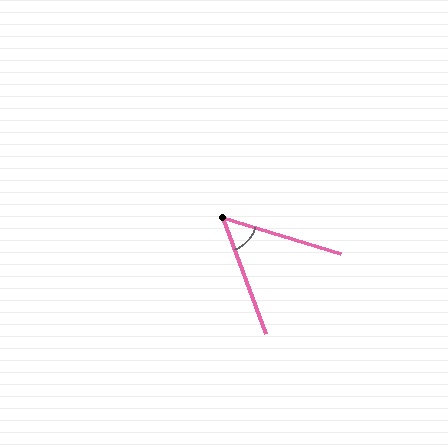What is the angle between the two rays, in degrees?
Approximately 53 degrees.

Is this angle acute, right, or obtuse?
It is acute.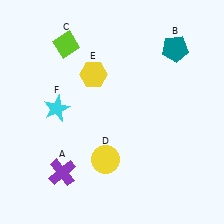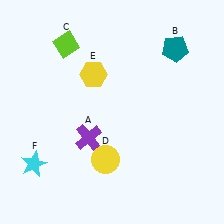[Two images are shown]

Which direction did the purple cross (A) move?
The purple cross (A) moved up.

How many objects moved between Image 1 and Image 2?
2 objects moved between the two images.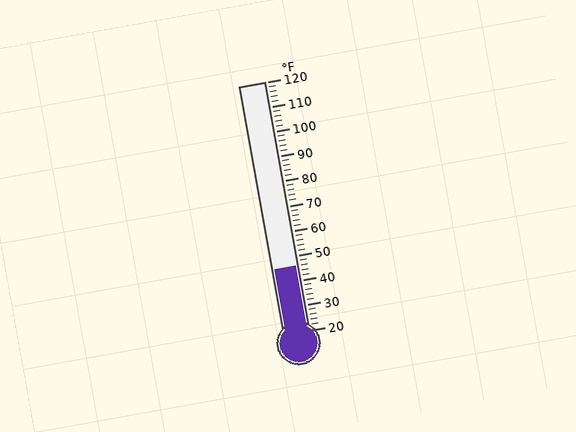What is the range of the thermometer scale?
The thermometer scale ranges from 20°F to 120°F.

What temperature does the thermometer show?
The thermometer shows approximately 46°F.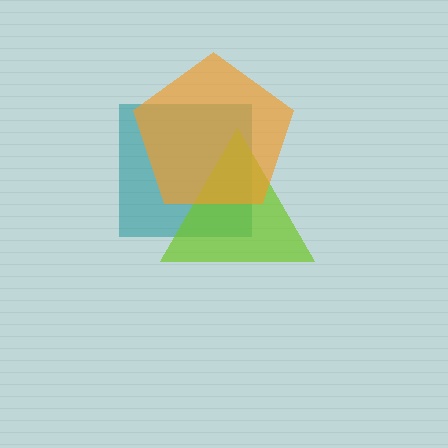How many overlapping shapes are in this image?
There are 3 overlapping shapes in the image.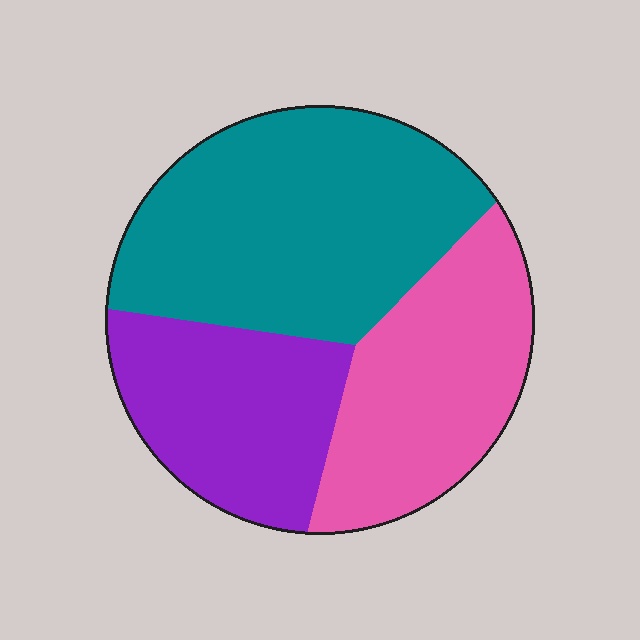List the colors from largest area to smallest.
From largest to smallest: teal, pink, purple.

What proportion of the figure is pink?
Pink covers 30% of the figure.